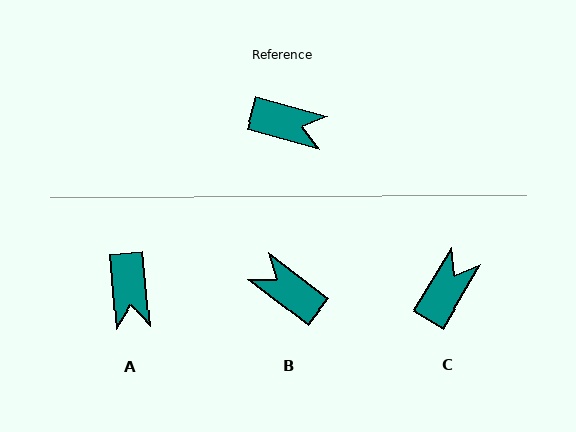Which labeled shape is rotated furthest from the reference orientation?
B, about 157 degrees away.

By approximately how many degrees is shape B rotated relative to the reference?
Approximately 157 degrees counter-clockwise.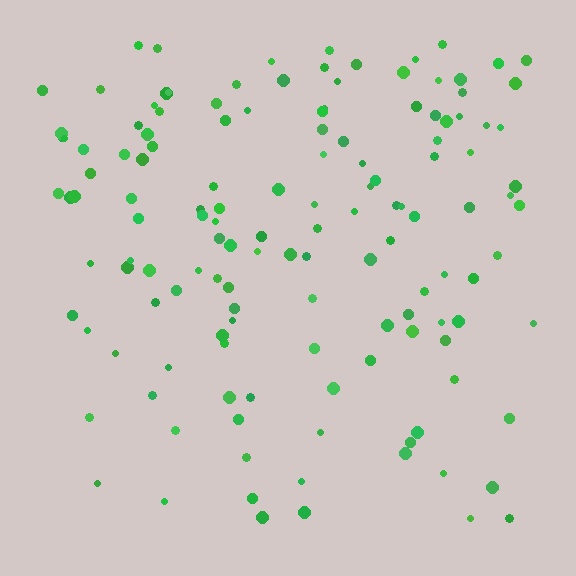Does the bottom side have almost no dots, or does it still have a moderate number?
Still a moderate number, just noticeably fewer than the top.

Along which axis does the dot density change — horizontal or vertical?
Vertical.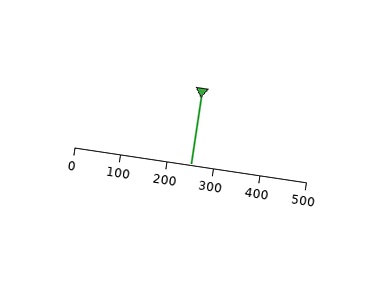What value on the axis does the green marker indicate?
The marker indicates approximately 250.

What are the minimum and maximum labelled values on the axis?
The axis runs from 0 to 500.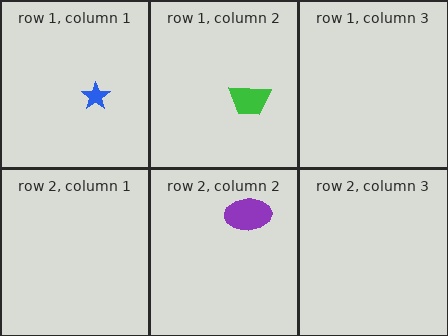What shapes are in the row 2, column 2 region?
The purple ellipse.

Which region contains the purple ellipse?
The row 2, column 2 region.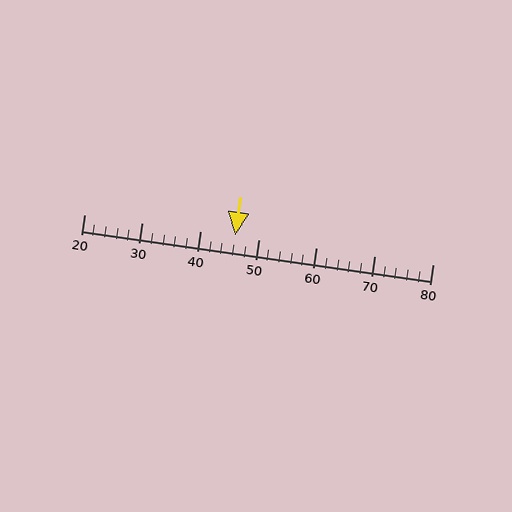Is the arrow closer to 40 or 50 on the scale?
The arrow is closer to 50.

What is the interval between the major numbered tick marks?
The major tick marks are spaced 10 units apart.